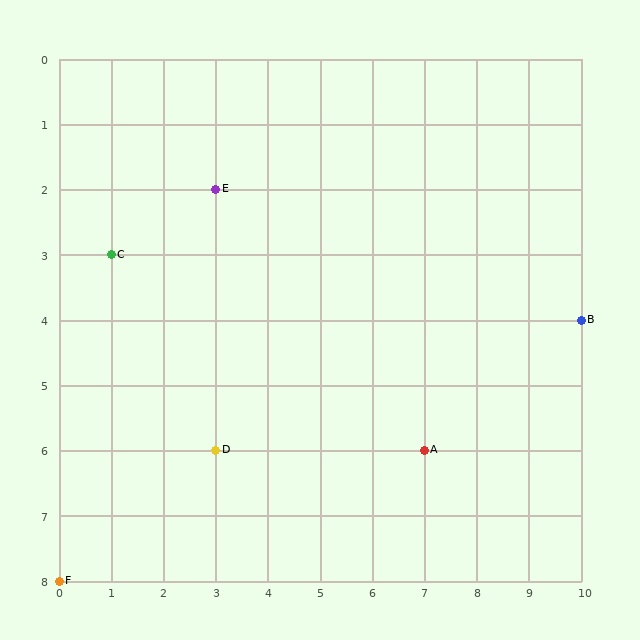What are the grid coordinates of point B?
Point B is at grid coordinates (10, 4).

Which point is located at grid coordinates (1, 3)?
Point C is at (1, 3).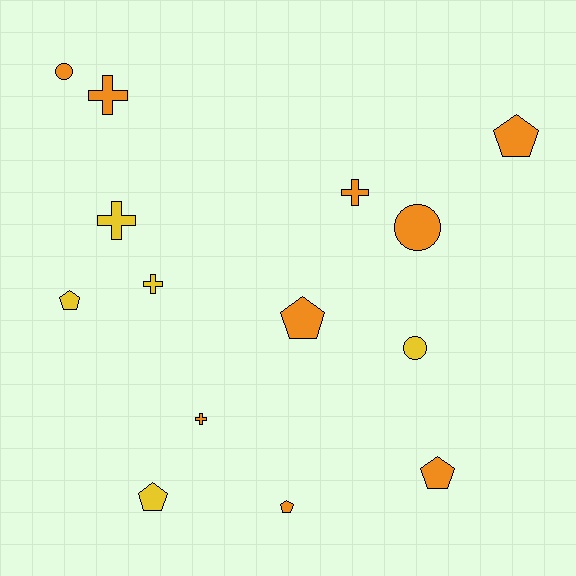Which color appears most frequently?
Orange, with 9 objects.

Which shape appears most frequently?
Pentagon, with 6 objects.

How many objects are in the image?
There are 14 objects.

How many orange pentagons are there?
There are 4 orange pentagons.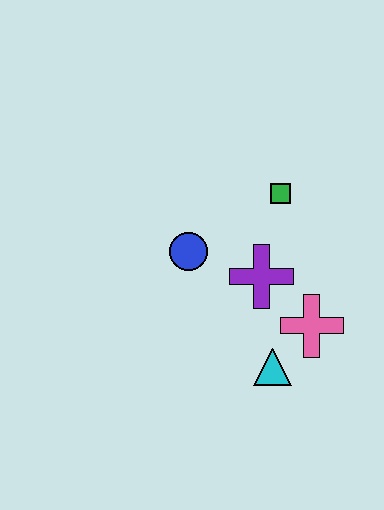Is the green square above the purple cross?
Yes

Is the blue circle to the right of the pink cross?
No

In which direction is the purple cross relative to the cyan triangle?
The purple cross is above the cyan triangle.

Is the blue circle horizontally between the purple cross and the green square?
No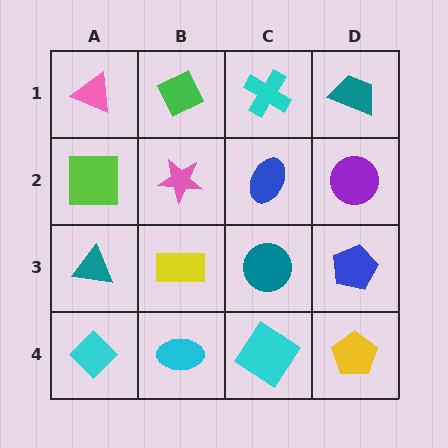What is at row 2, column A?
A lime square.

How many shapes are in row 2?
4 shapes.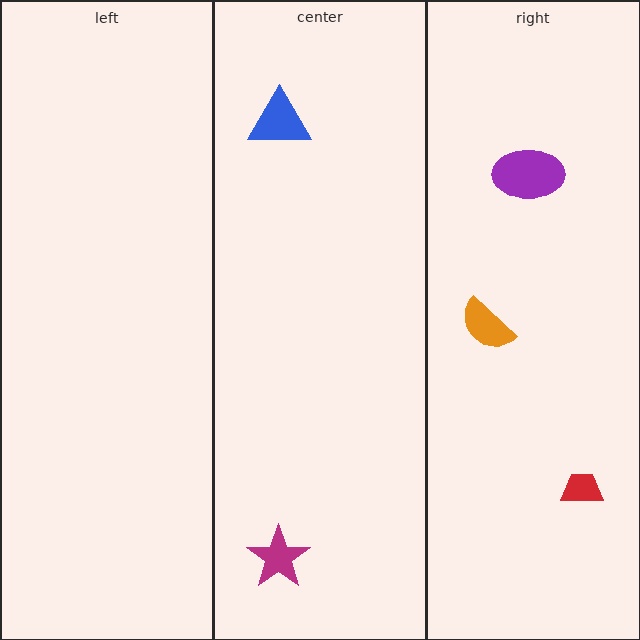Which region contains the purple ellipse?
The right region.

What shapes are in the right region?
The red trapezoid, the purple ellipse, the orange semicircle.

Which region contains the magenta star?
The center region.